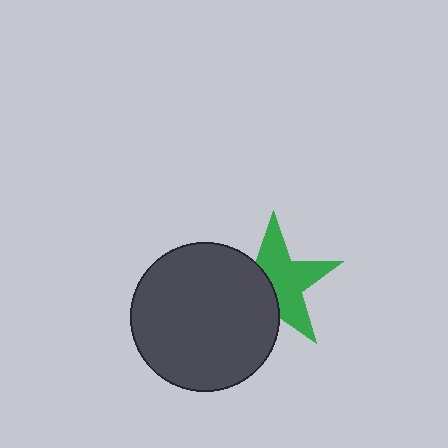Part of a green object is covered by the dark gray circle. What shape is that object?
It is a star.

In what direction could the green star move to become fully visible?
The green star could move right. That would shift it out from behind the dark gray circle entirely.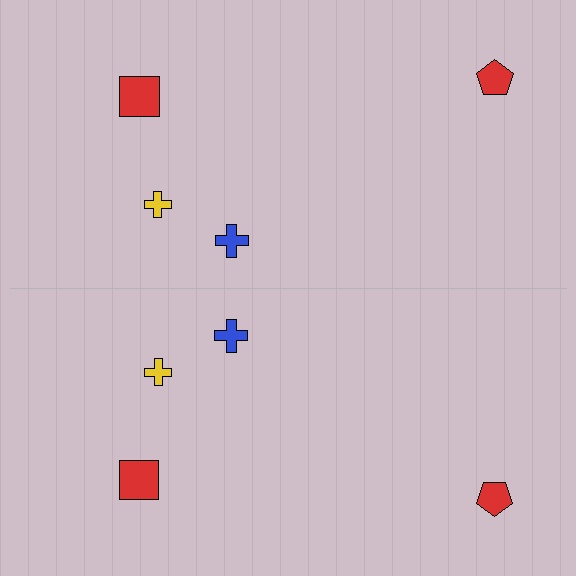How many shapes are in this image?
There are 8 shapes in this image.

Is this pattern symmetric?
Yes, this pattern has bilateral (reflection) symmetry.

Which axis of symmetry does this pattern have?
The pattern has a horizontal axis of symmetry running through the center of the image.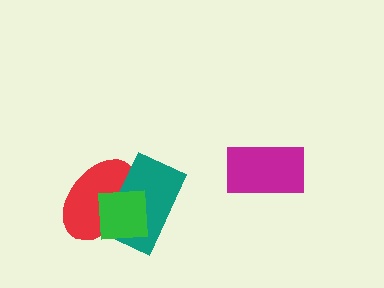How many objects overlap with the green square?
2 objects overlap with the green square.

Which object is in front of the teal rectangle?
The green square is in front of the teal rectangle.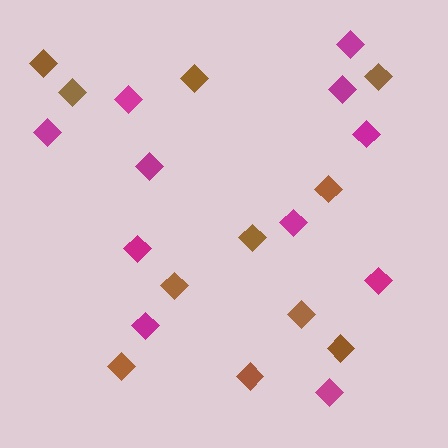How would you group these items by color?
There are 2 groups: one group of brown diamonds (11) and one group of magenta diamonds (11).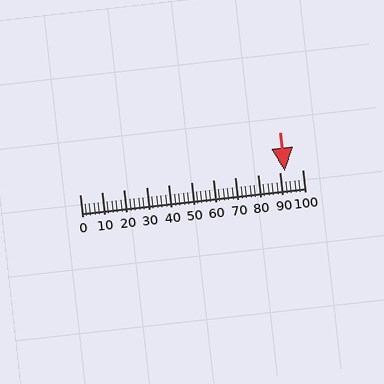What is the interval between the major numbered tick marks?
The major tick marks are spaced 10 units apart.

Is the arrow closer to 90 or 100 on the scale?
The arrow is closer to 90.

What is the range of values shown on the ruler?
The ruler shows values from 0 to 100.